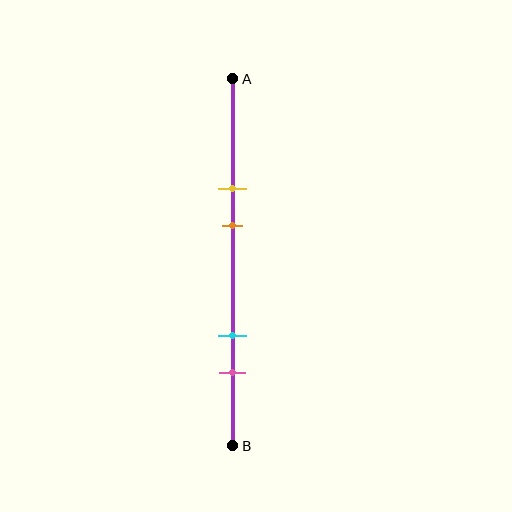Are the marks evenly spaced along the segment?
No, the marks are not evenly spaced.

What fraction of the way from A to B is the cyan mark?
The cyan mark is approximately 70% (0.7) of the way from A to B.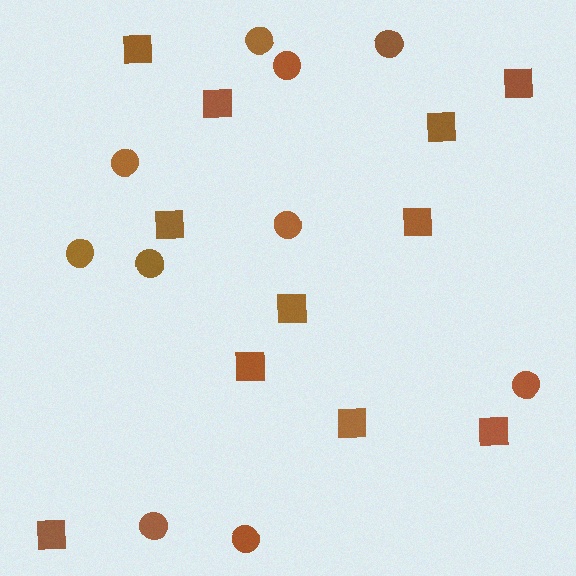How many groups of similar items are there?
There are 2 groups: one group of circles (10) and one group of squares (11).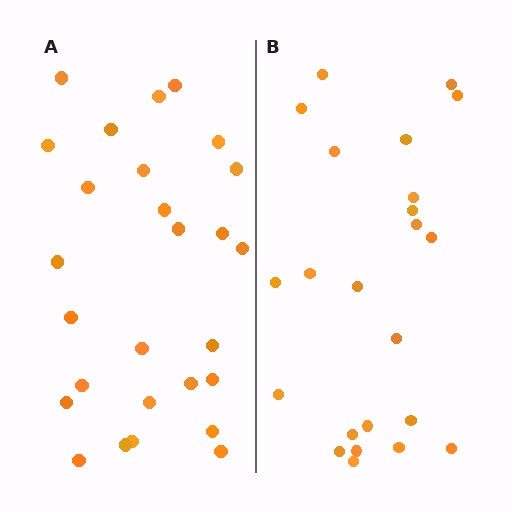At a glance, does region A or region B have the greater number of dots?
Region A (the left region) has more dots.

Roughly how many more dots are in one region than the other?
Region A has about 4 more dots than region B.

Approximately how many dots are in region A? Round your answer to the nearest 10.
About 30 dots. (The exact count is 27, which rounds to 30.)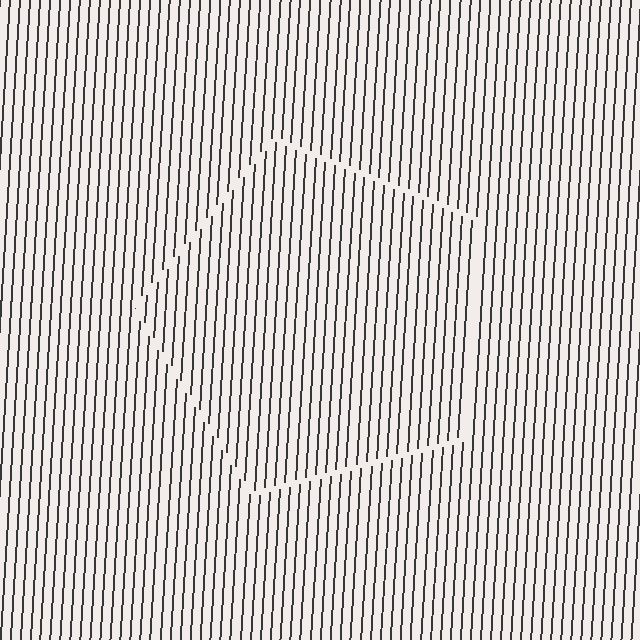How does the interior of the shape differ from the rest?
The interior of the shape contains the same grating, shifted by half a period — the contour is defined by the phase discontinuity where line-ends from the inner and outer gratings abut.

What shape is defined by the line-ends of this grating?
An illusory pentagon. The interior of the shape contains the same grating, shifted by half a period — the contour is defined by the phase discontinuity where line-ends from the inner and outer gratings abut.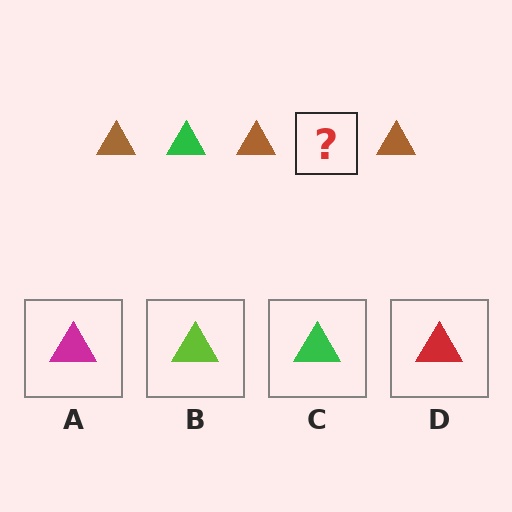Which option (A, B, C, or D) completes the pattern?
C.